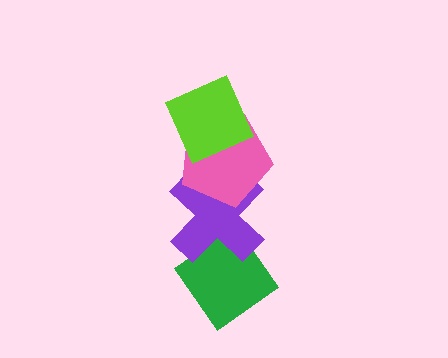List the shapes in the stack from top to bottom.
From top to bottom: the lime diamond, the pink pentagon, the purple cross, the green diamond.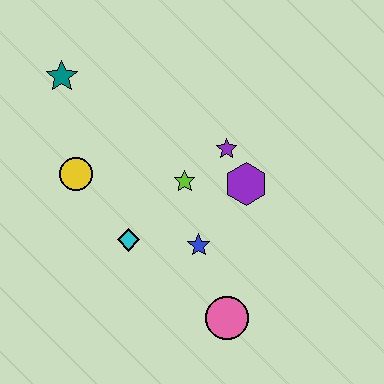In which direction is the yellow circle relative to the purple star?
The yellow circle is to the left of the purple star.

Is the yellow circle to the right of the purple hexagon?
No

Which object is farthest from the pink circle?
The teal star is farthest from the pink circle.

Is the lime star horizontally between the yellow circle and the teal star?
No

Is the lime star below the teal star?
Yes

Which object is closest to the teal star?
The yellow circle is closest to the teal star.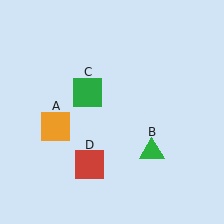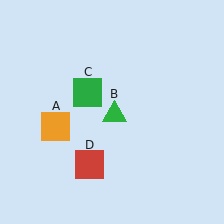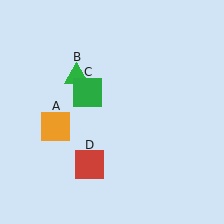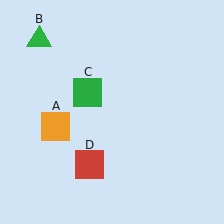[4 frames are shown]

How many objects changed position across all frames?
1 object changed position: green triangle (object B).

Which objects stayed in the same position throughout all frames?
Orange square (object A) and green square (object C) and red square (object D) remained stationary.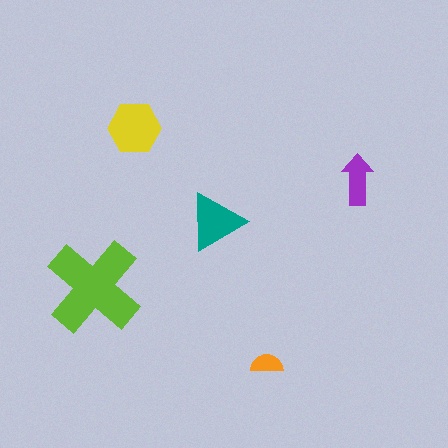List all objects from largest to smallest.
The lime cross, the yellow hexagon, the teal triangle, the purple arrow, the orange semicircle.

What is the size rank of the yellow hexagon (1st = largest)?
2nd.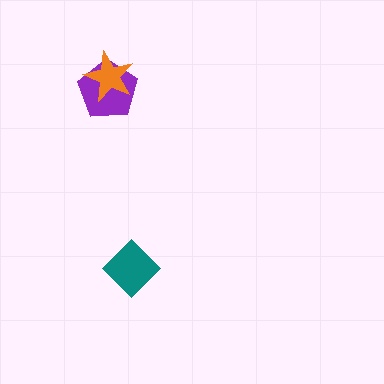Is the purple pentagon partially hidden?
Yes, it is partially covered by another shape.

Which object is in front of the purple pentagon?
The orange star is in front of the purple pentagon.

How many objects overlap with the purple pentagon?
1 object overlaps with the purple pentagon.